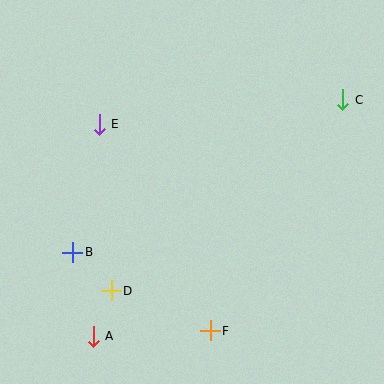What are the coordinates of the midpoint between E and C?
The midpoint between E and C is at (221, 112).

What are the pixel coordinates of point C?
Point C is at (343, 100).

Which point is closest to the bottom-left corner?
Point A is closest to the bottom-left corner.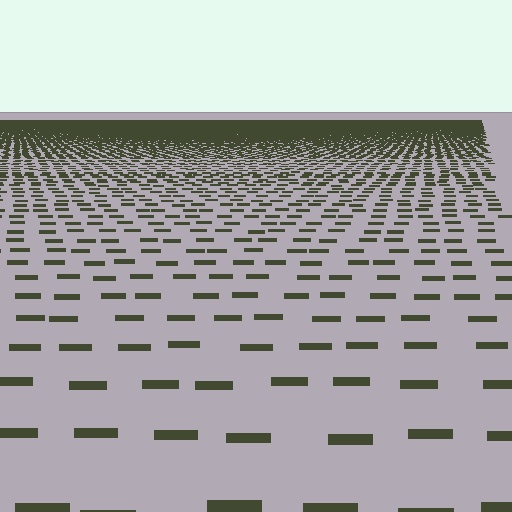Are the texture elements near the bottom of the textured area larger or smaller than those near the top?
Larger. Near the bottom, elements are closer to the viewer and appear at a bigger on-screen size.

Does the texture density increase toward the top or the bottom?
Density increases toward the top.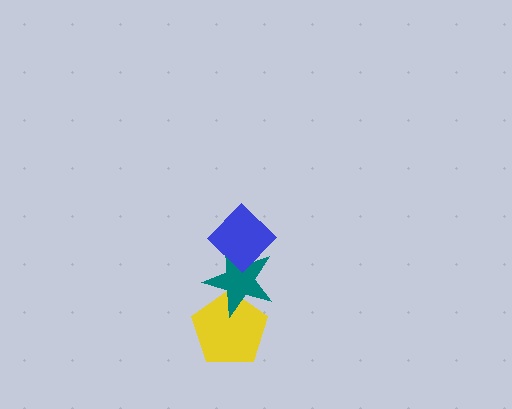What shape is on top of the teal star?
The blue diamond is on top of the teal star.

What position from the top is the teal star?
The teal star is 2nd from the top.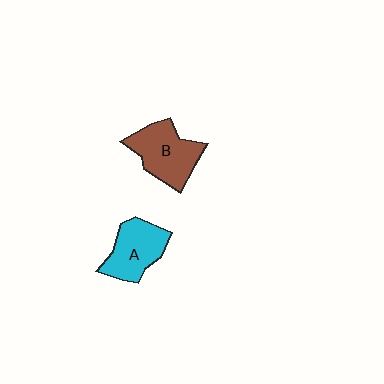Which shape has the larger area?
Shape B (brown).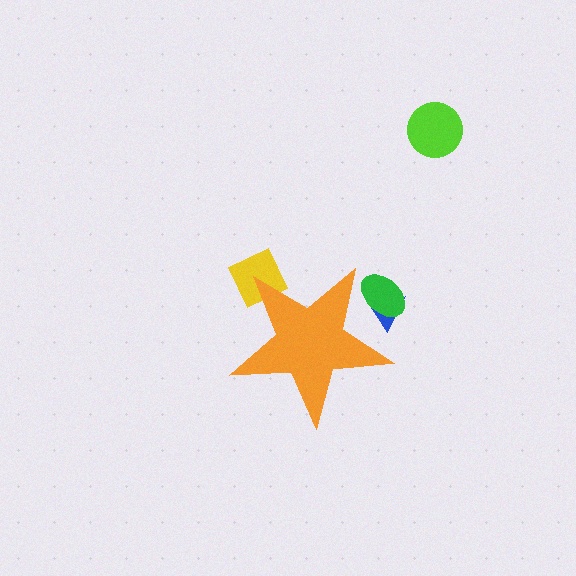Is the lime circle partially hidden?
No, the lime circle is fully visible.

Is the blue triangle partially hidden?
Yes, the blue triangle is partially hidden behind the orange star.